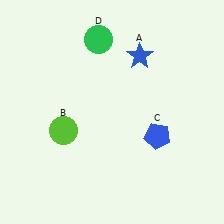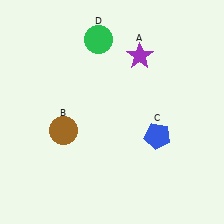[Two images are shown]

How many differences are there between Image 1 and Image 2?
There are 2 differences between the two images.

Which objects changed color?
A changed from blue to purple. B changed from lime to brown.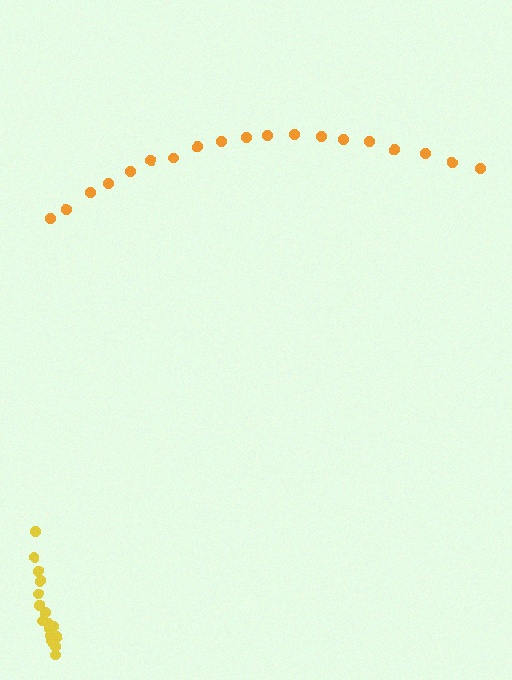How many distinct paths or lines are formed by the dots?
There are 2 distinct paths.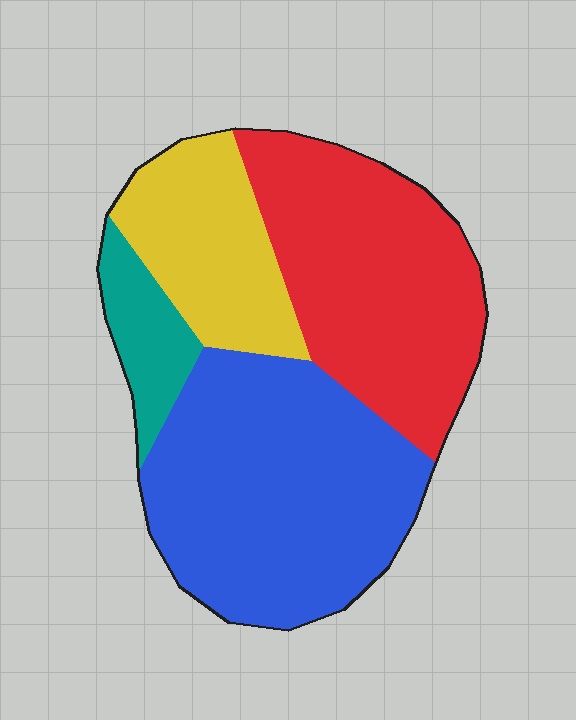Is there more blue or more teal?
Blue.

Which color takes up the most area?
Blue, at roughly 40%.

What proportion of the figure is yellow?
Yellow covers about 20% of the figure.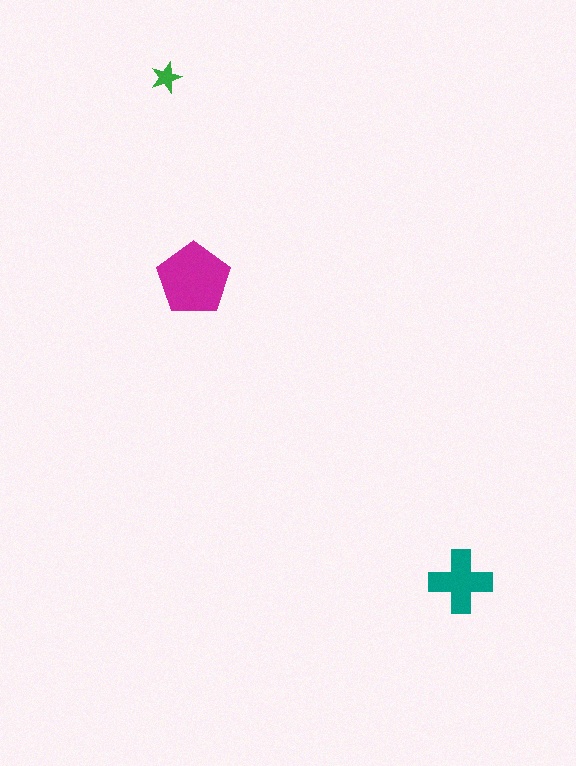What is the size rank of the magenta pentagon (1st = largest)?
1st.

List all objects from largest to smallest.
The magenta pentagon, the teal cross, the green star.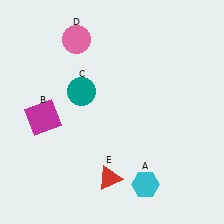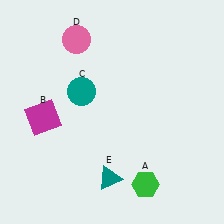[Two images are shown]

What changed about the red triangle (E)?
In Image 1, E is red. In Image 2, it changed to teal.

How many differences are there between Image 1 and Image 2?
There are 2 differences between the two images.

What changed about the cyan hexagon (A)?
In Image 1, A is cyan. In Image 2, it changed to green.